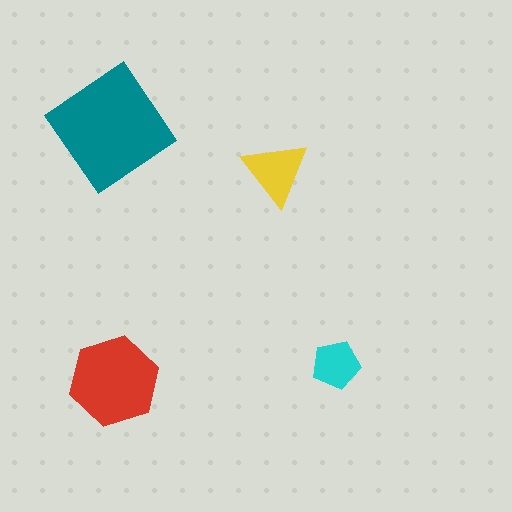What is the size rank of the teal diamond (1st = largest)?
1st.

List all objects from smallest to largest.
The cyan pentagon, the yellow triangle, the red hexagon, the teal diamond.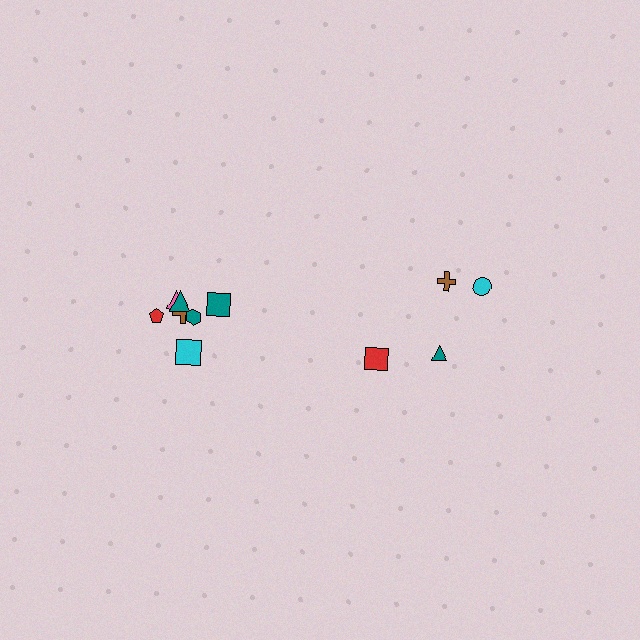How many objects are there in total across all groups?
There are 11 objects.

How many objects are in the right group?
There are 4 objects.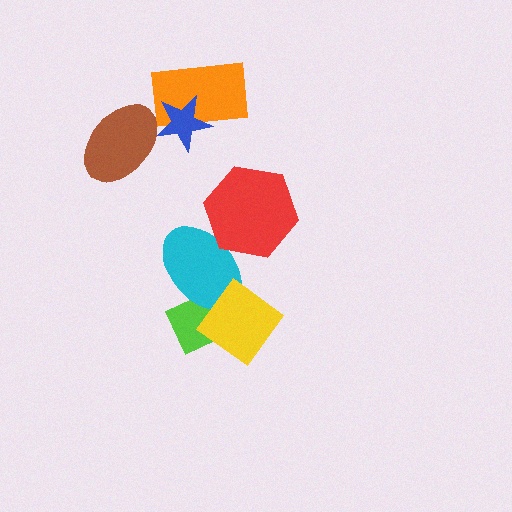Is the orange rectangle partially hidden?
Yes, it is partially covered by another shape.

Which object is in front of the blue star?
The brown ellipse is in front of the blue star.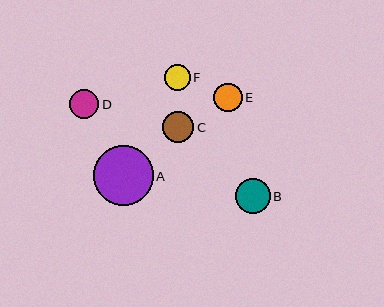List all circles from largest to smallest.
From largest to smallest: A, B, C, D, E, F.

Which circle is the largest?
Circle A is the largest with a size of approximately 60 pixels.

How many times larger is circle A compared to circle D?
Circle A is approximately 2.1 times the size of circle D.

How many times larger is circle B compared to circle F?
Circle B is approximately 1.3 times the size of circle F.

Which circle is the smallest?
Circle F is the smallest with a size of approximately 26 pixels.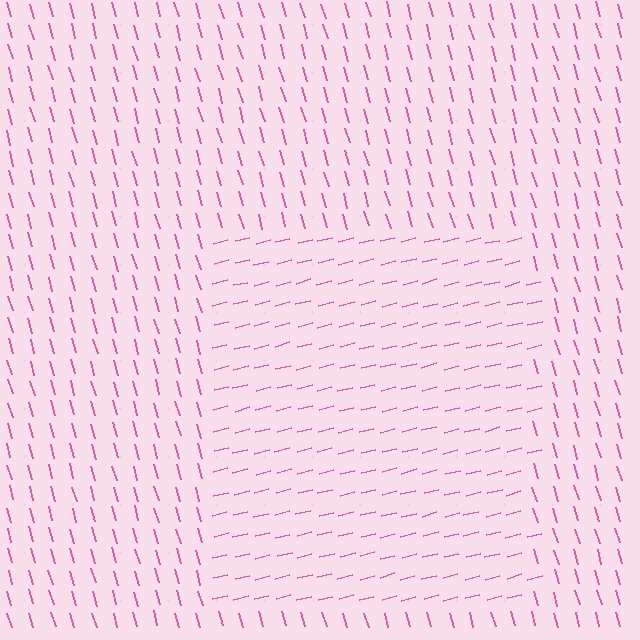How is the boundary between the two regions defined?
The boundary is defined purely by a change in line orientation (approximately 88 degrees difference). All lines are the same color and thickness.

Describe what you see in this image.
The image is filled with small pink line segments. A rectangle region in the image has lines oriented differently from the surrounding lines, creating a visible texture boundary.